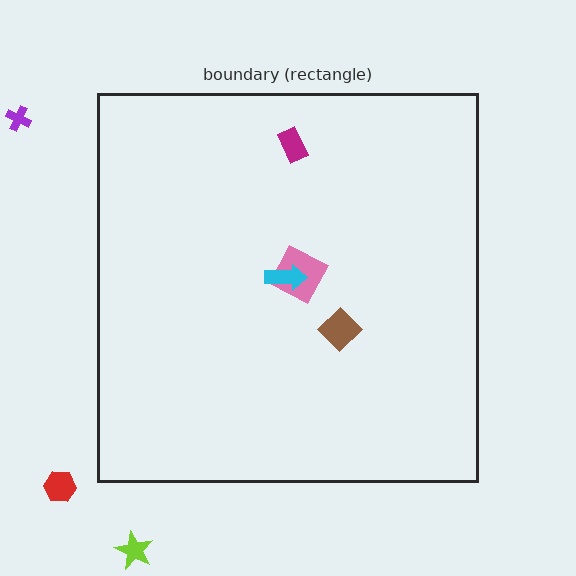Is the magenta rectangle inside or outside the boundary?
Inside.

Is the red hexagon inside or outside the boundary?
Outside.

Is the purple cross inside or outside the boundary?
Outside.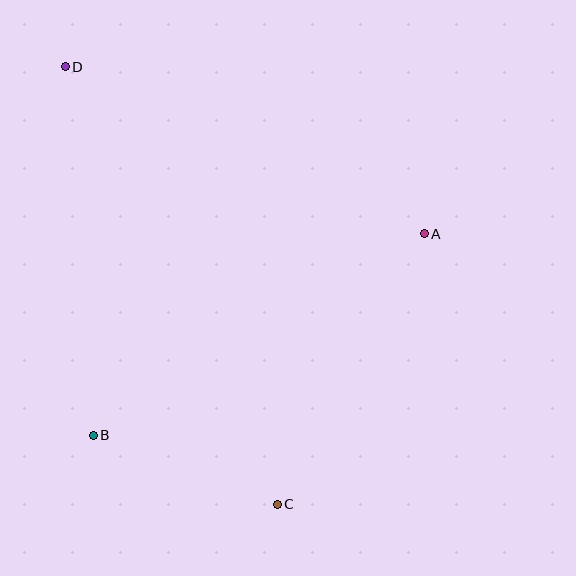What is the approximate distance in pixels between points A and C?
The distance between A and C is approximately 308 pixels.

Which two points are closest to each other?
Points B and C are closest to each other.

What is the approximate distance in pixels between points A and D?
The distance between A and D is approximately 396 pixels.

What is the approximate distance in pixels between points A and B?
The distance between A and B is approximately 387 pixels.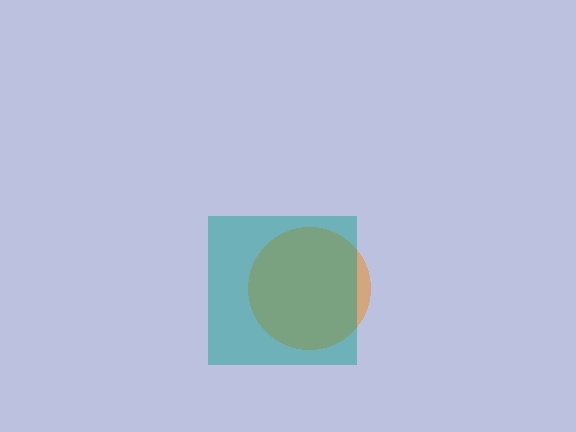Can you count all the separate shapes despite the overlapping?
Yes, there are 2 separate shapes.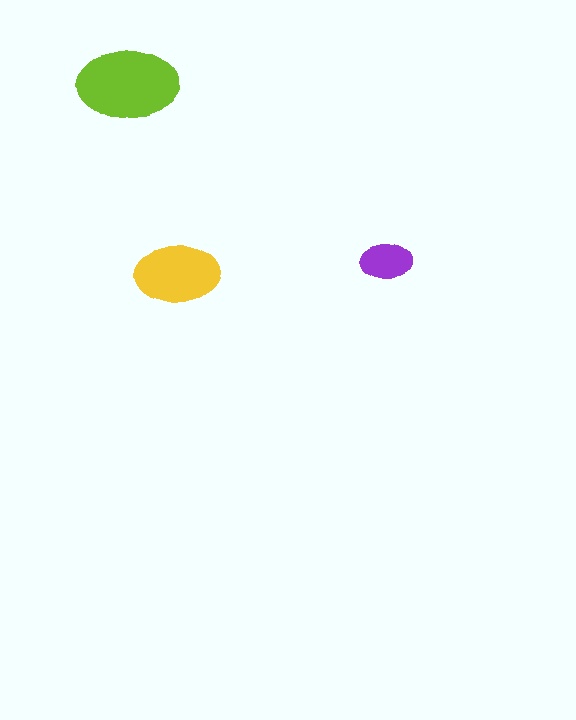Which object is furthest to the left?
The lime ellipse is leftmost.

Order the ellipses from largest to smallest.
the lime one, the yellow one, the purple one.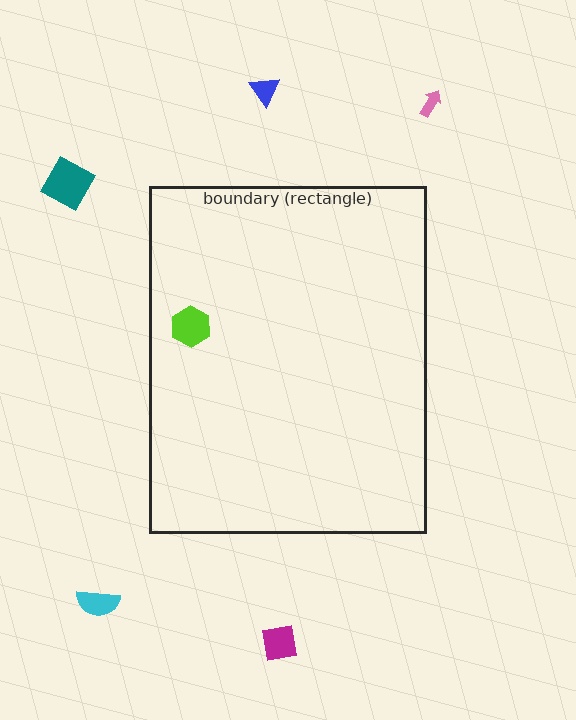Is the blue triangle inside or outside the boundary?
Outside.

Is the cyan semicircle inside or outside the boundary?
Outside.